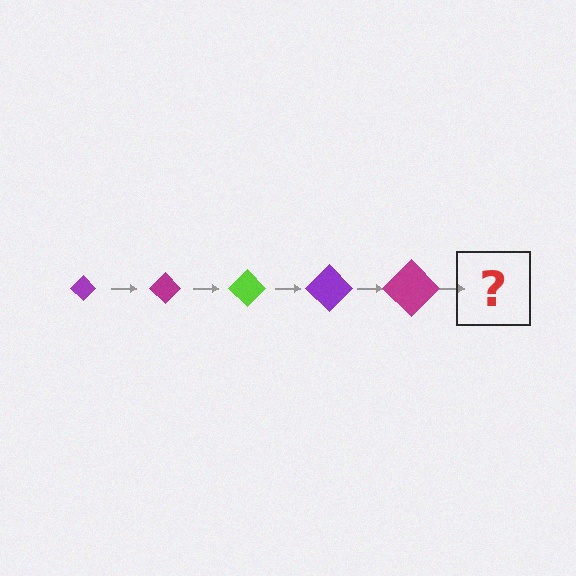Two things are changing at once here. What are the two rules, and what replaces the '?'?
The two rules are that the diamond grows larger each step and the color cycles through purple, magenta, and lime. The '?' should be a lime diamond, larger than the previous one.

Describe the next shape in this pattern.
It should be a lime diamond, larger than the previous one.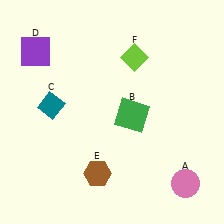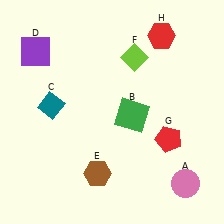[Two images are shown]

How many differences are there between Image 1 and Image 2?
There are 2 differences between the two images.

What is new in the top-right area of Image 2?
A red hexagon (H) was added in the top-right area of Image 2.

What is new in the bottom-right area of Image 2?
A red pentagon (G) was added in the bottom-right area of Image 2.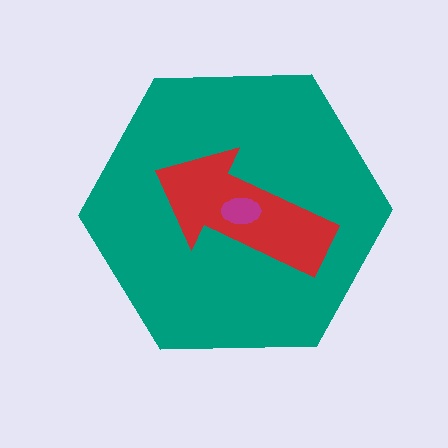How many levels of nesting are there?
3.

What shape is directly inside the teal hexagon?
The red arrow.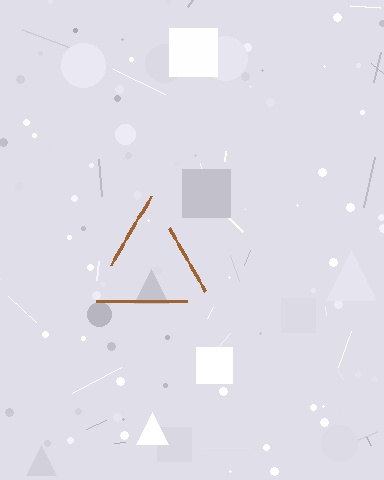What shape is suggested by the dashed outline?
The dashed outline suggests a triangle.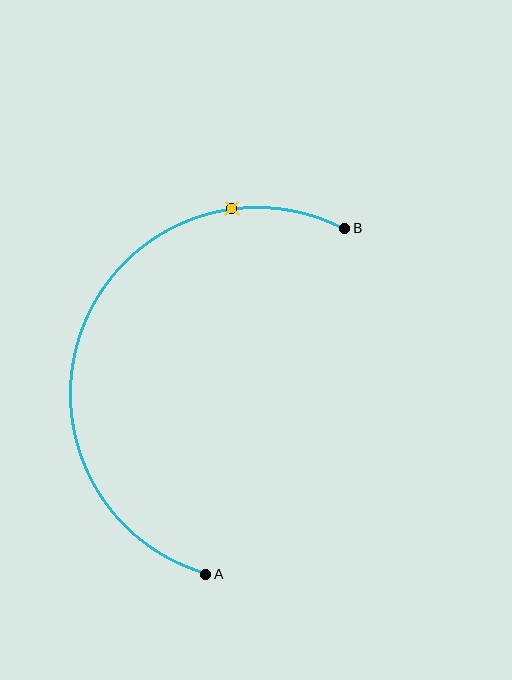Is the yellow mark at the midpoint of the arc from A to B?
No. The yellow mark lies on the arc but is closer to endpoint B. The arc midpoint would be at the point on the curve equidistant along the arc from both A and B.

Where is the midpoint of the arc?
The arc midpoint is the point on the curve farthest from the straight line joining A and B. It sits to the left of that line.